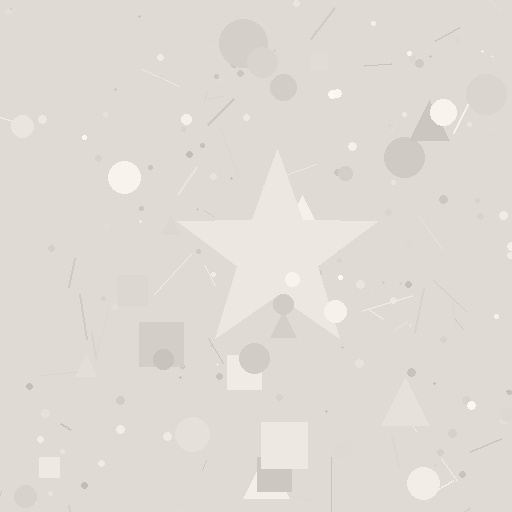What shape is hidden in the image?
A star is hidden in the image.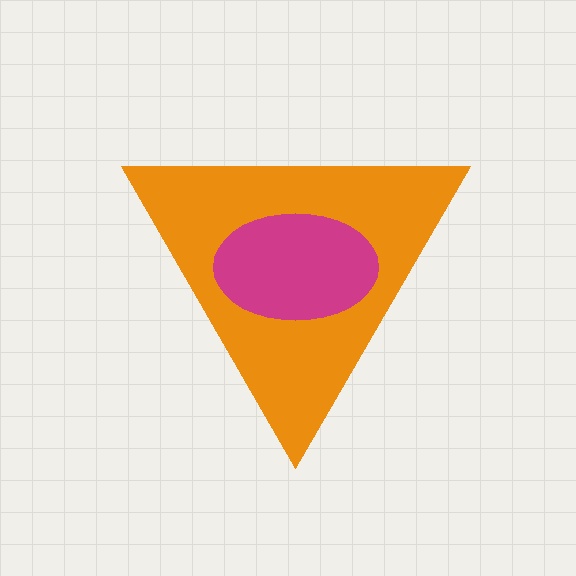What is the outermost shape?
The orange triangle.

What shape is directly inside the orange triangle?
The magenta ellipse.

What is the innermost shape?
The magenta ellipse.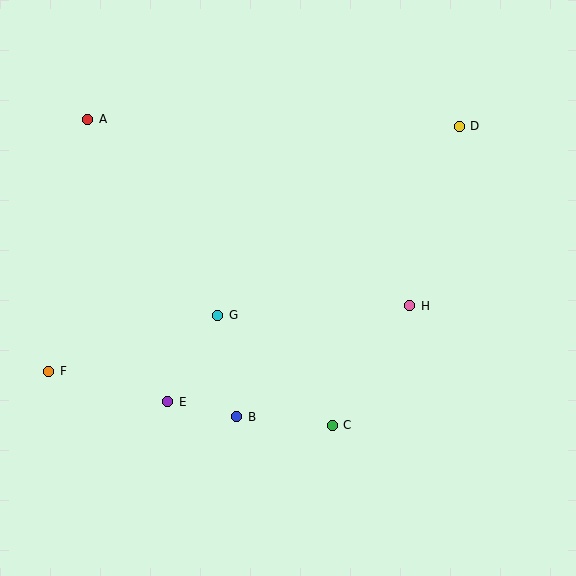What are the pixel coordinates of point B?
Point B is at (237, 417).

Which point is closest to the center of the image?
Point G at (217, 315) is closest to the center.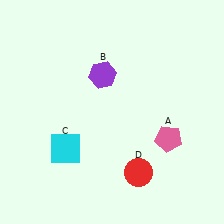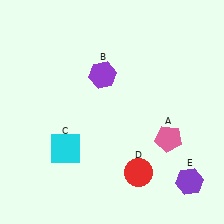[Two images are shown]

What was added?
A purple hexagon (E) was added in Image 2.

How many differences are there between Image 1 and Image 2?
There is 1 difference between the two images.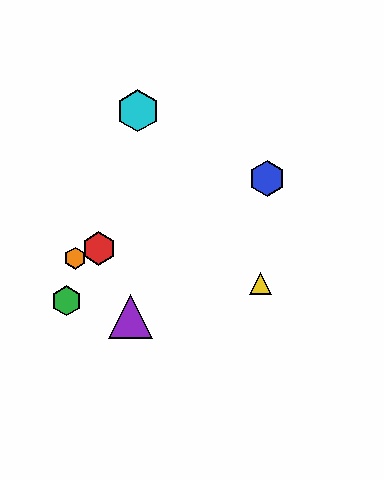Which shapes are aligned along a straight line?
The red hexagon, the blue hexagon, the orange hexagon are aligned along a straight line.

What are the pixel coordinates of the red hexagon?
The red hexagon is at (99, 248).